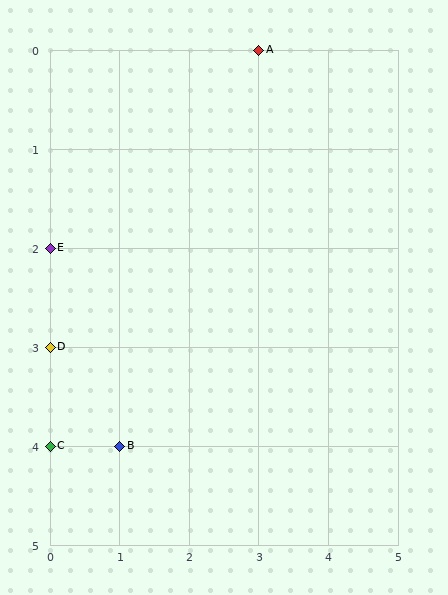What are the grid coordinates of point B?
Point B is at grid coordinates (1, 4).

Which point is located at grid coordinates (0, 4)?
Point C is at (0, 4).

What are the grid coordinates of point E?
Point E is at grid coordinates (0, 2).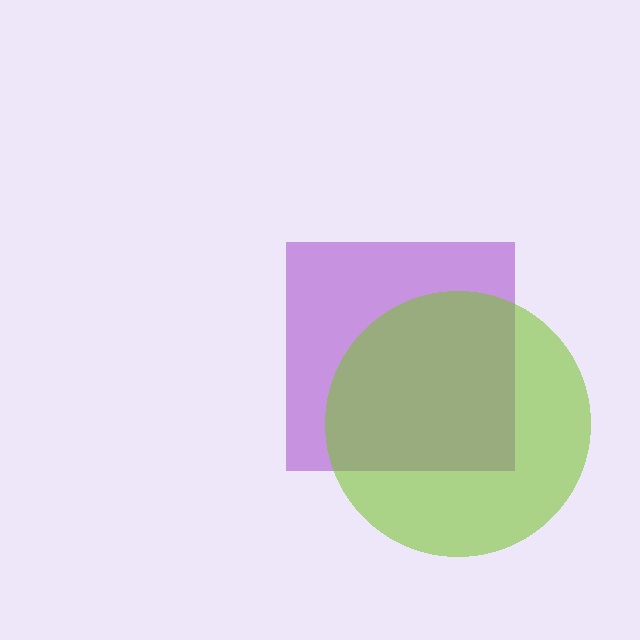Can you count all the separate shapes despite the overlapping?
Yes, there are 2 separate shapes.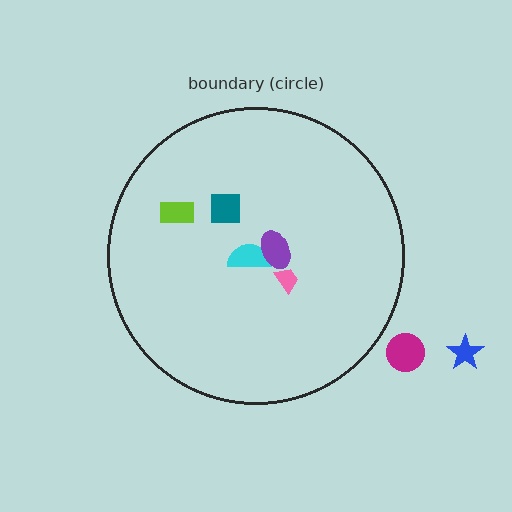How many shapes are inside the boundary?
5 inside, 2 outside.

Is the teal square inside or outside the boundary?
Inside.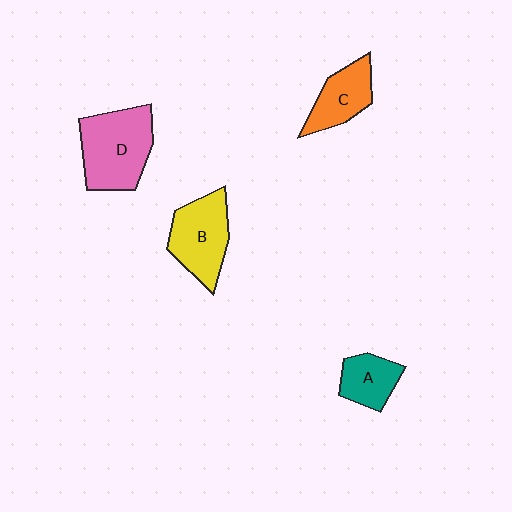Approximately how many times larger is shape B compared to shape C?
Approximately 1.3 times.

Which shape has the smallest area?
Shape A (teal).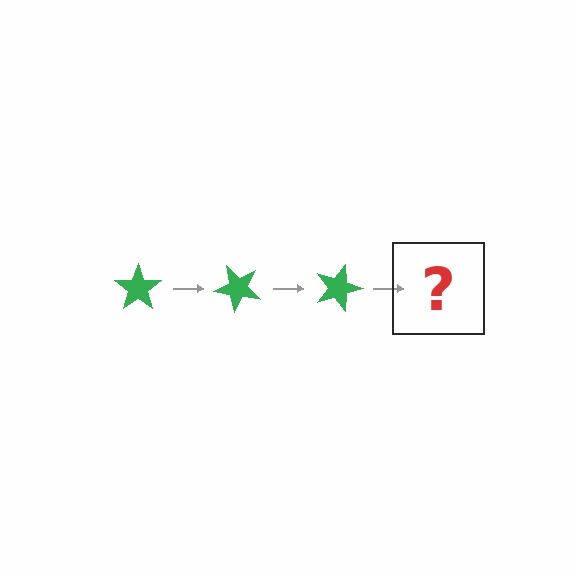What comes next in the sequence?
The next element should be a green star rotated 135 degrees.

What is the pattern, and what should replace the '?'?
The pattern is that the star rotates 45 degrees each step. The '?' should be a green star rotated 135 degrees.